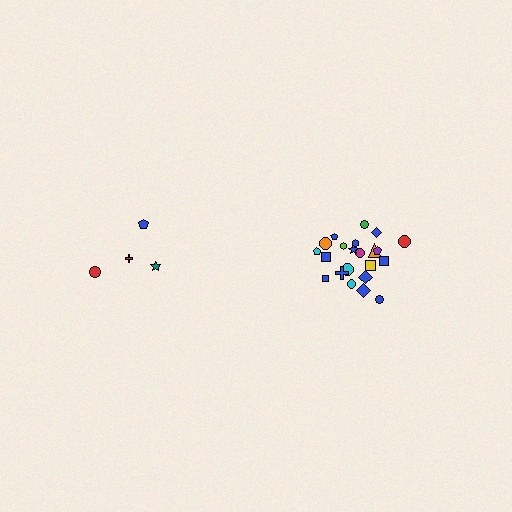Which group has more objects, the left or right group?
The right group.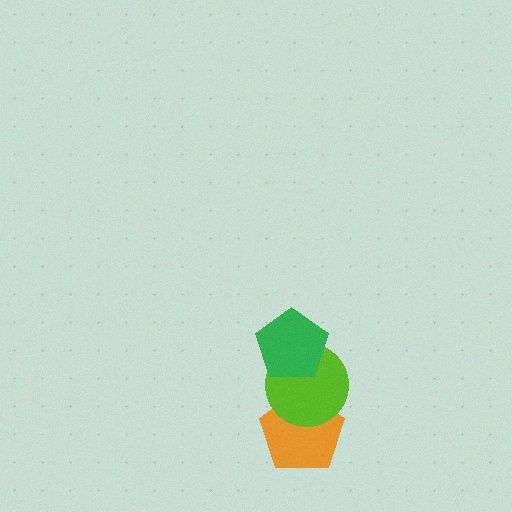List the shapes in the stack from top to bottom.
From top to bottom: the green pentagon, the lime circle, the orange pentagon.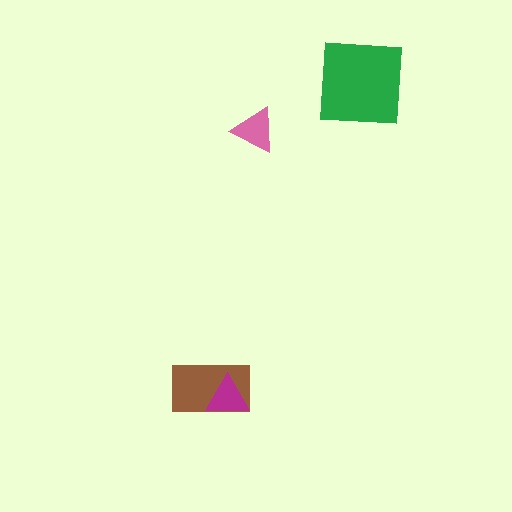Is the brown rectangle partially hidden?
Yes, it is partially covered by another shape.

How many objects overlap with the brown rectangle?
1 object overlaps with the brown rectangle.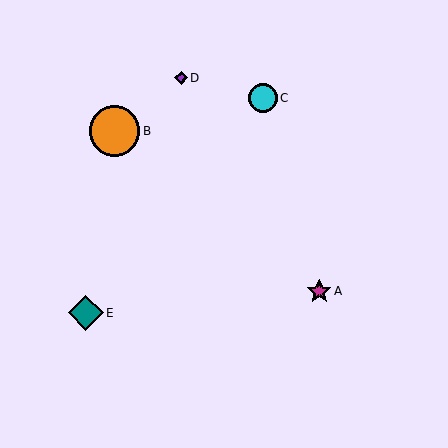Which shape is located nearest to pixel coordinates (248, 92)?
The cyan circle (labeled C) at (263, 98) is nearest to that location.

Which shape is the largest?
The orange circle (labeled B) is the largest.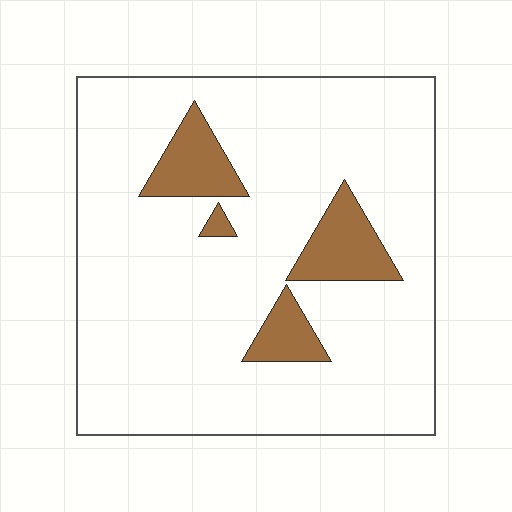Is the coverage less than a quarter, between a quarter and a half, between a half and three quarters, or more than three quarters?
Less than a quarter.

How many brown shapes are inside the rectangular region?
4.